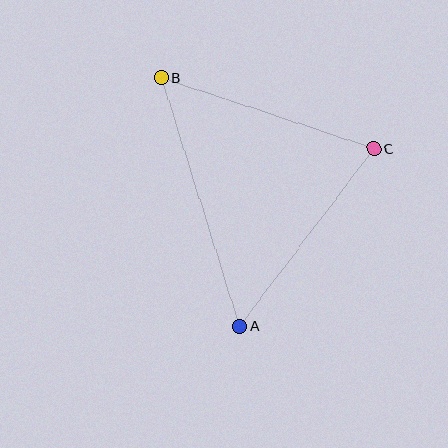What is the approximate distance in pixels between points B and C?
The distance between B and C is approximately 224 pixels.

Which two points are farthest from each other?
Points A and B are farthest from each other.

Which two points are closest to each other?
Points A and C are closest to each other.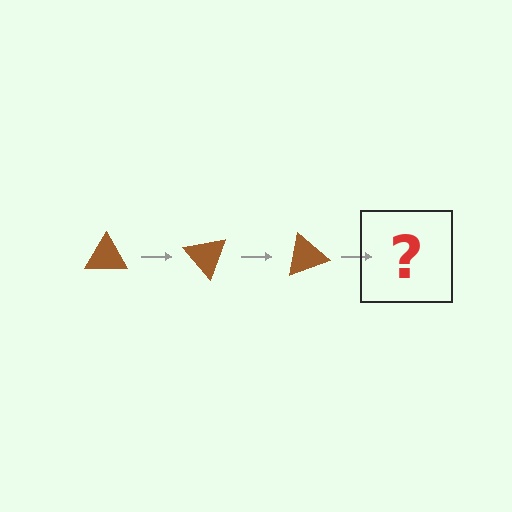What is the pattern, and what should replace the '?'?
The pattern is that the triangle rotates 50 degrees each step. The '?' should be a brown triangle rotated 150 degrees.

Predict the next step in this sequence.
The next step is a brown triangle rotated 150 degrees.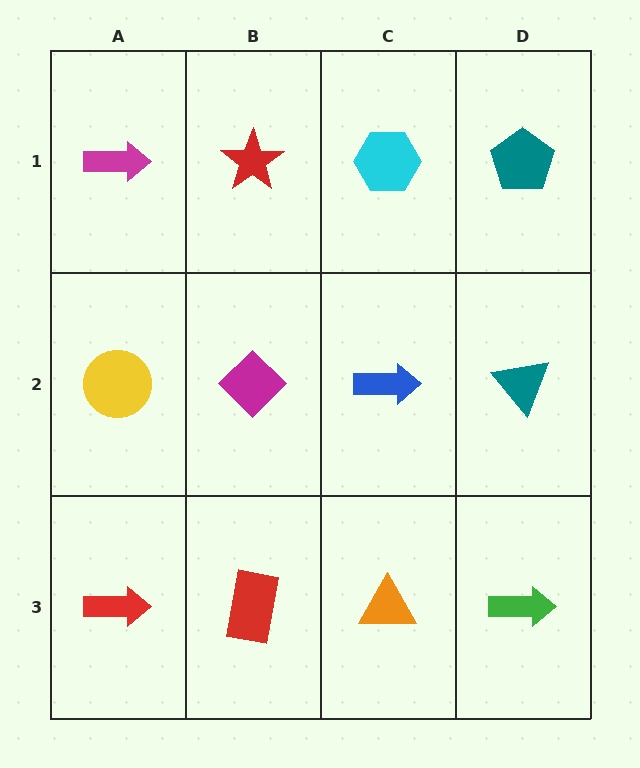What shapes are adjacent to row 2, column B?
A red star (row 1, column B), a red rectangle (row 3, column B), a yellow circle (row 2, column A), a blue arrow (row 2, column C).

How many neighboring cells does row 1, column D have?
2.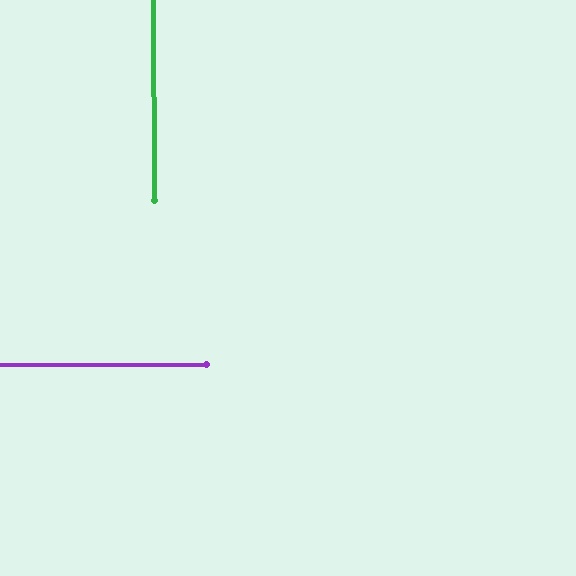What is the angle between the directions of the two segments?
Approximately 90 degrees.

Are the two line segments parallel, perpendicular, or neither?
Perpendicular — they meet at approximately 90°.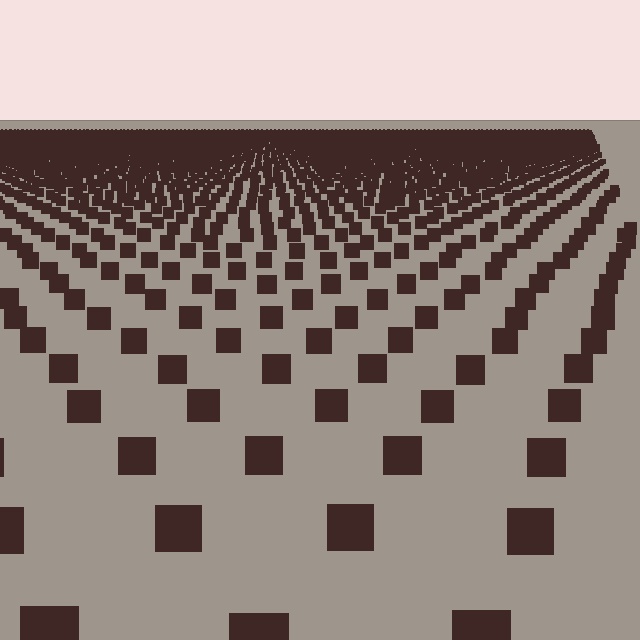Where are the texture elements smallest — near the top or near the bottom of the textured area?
Near the top.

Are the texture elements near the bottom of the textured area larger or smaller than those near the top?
Larger. Near the bottom, elements are closer to the viewer and appear at a bigger on-screen size.